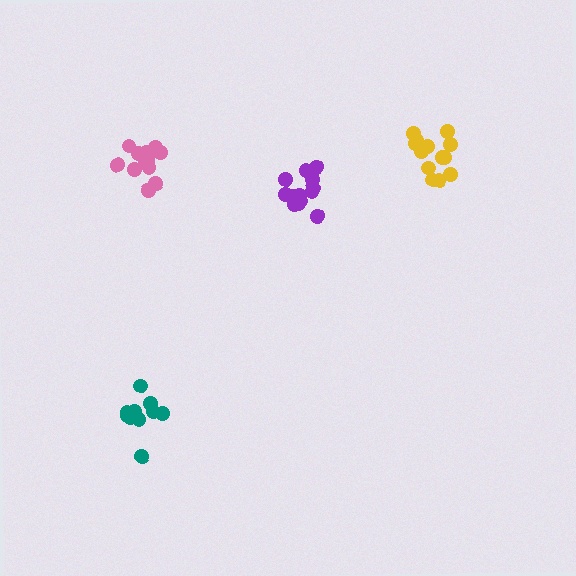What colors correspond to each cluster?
The clusters are colored: yellow, pink, purple, teal.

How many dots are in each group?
Group 1: 13 dots, Group 2: 13 dots, Group 3: 13 dots, Group 4: 10 dots (49 total).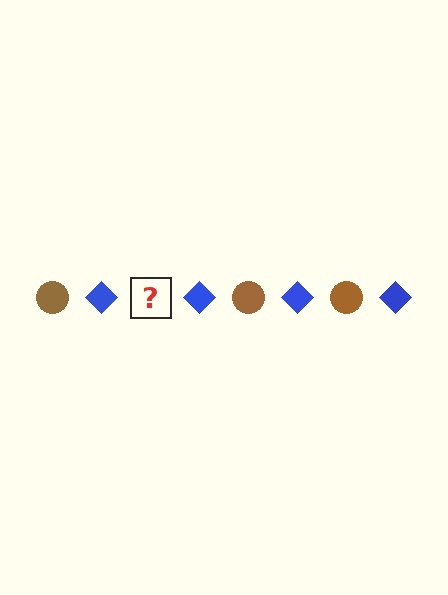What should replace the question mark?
The question mark should be replaced with a brown circle.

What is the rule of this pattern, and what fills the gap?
The rule is that the pattern alternates between brown circle and blue diamond. The gap should be filled with a brown circle.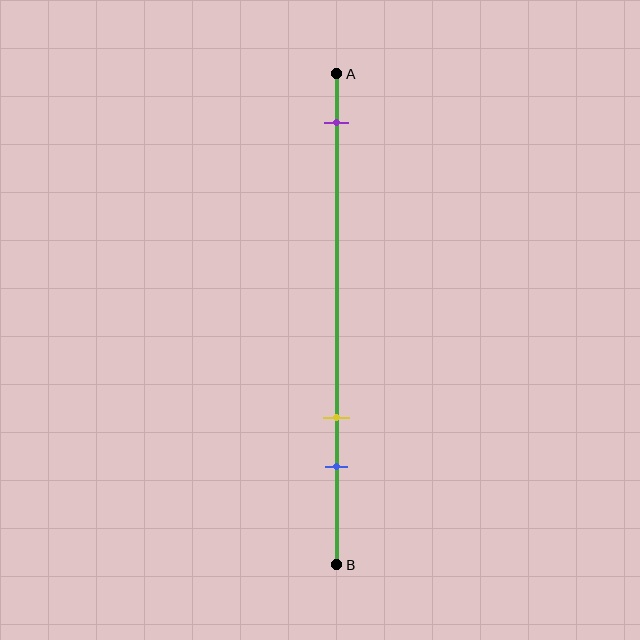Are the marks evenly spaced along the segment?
No, the marks are not evenly spaced.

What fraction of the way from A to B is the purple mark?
The purple mark is approximately 10% (0.1) of the way from A to B.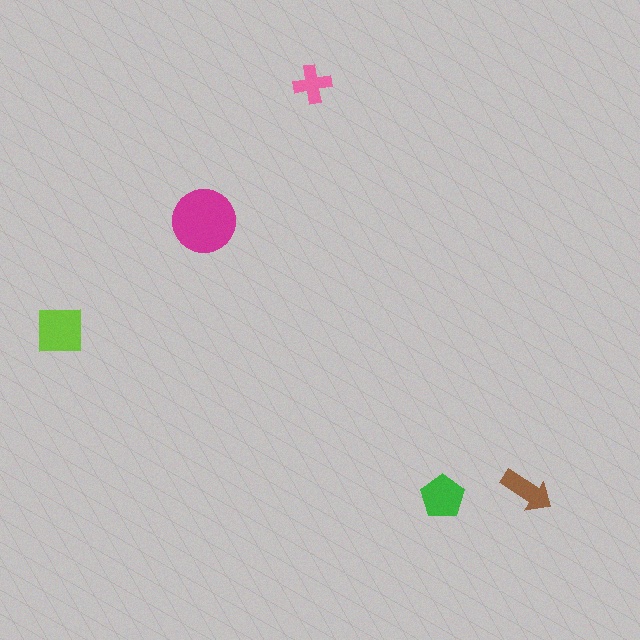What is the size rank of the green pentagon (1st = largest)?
3rd.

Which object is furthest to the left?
The lime square is leftmost.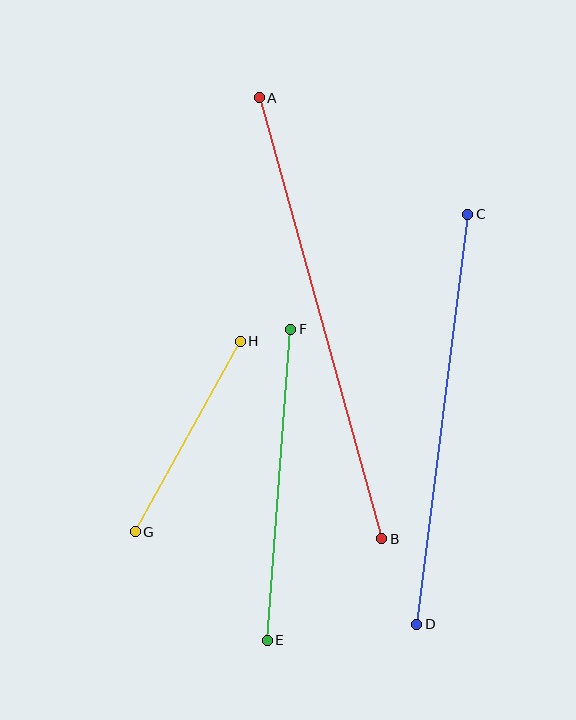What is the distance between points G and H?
The distance is approximately 217 pixels.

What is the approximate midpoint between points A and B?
The midpoint is at approximately (321, 318) pixels.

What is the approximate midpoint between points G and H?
The midpoint is at approximately (188, 436) pixels.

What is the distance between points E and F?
The distance is approximately 312 pixels.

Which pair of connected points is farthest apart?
Points A and B are farthest apart.